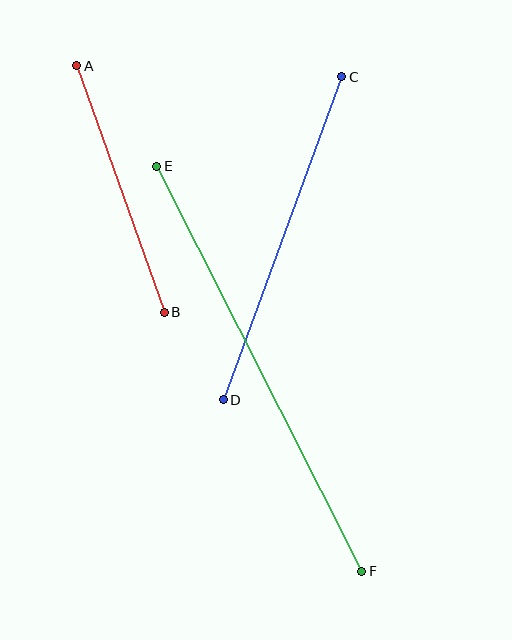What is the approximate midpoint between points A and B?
The midpoint is at approximately (120, 189) pixels.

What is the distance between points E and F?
The distance is approximately 454 pixels.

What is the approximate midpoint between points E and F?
The midpoint is at approximately (259, 369) pixels.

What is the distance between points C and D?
The distance is approximately 344 pixels.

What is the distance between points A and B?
The distance is approximately 261 pixels.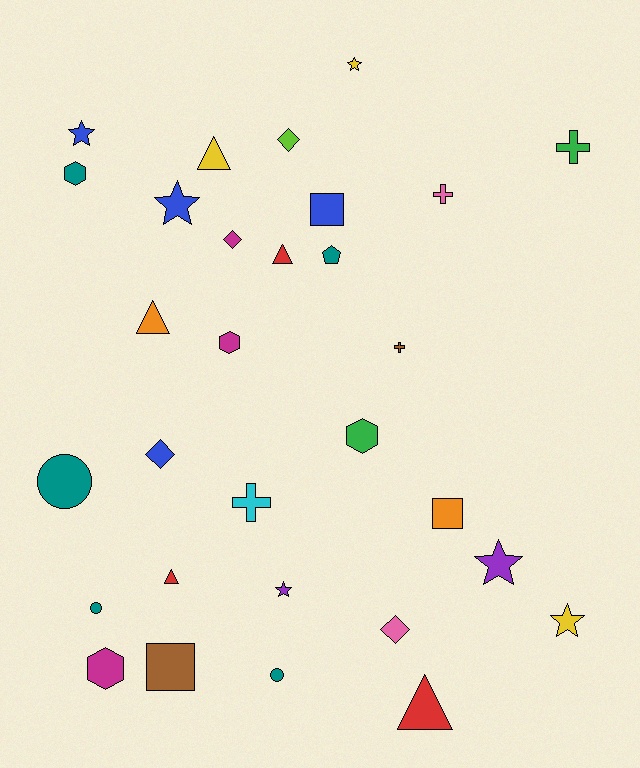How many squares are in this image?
There are 3 squares.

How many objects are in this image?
There are 30 objects.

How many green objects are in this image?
There are 2 green objects.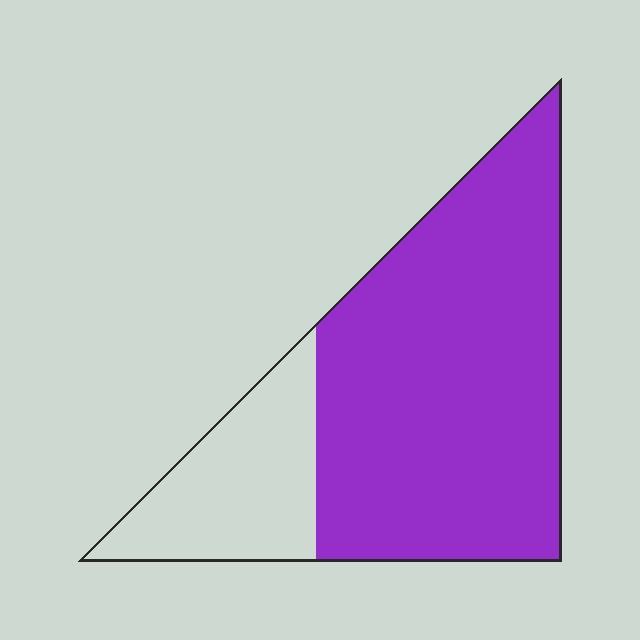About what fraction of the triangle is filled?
About three quarters (3/4).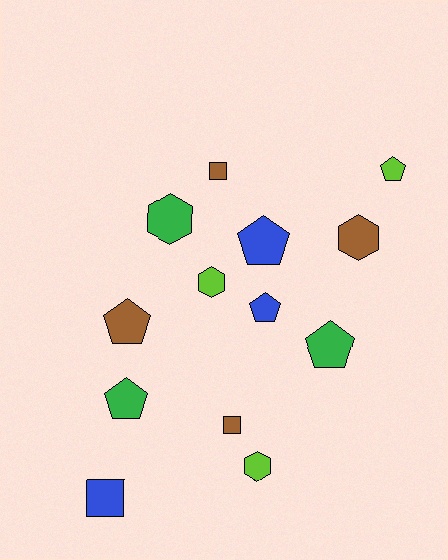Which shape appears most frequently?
Pentagon, with 6 objects.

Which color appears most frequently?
Brown, with 4 objects.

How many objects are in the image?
There are 13 objects.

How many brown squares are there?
There are 2 brown squares.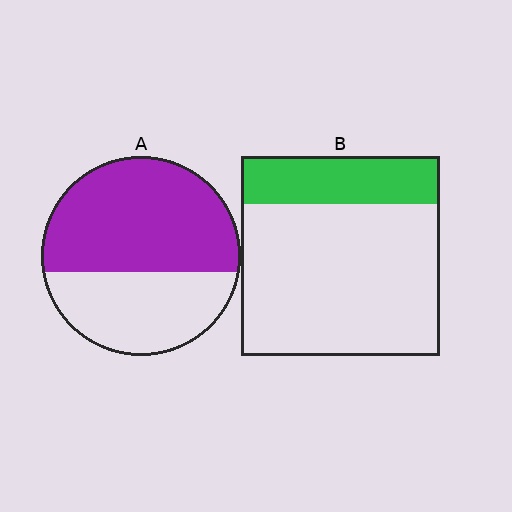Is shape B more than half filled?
No.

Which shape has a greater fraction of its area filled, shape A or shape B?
Shape A.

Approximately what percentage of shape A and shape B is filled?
A is approximately 60% and B is approximately 25%.